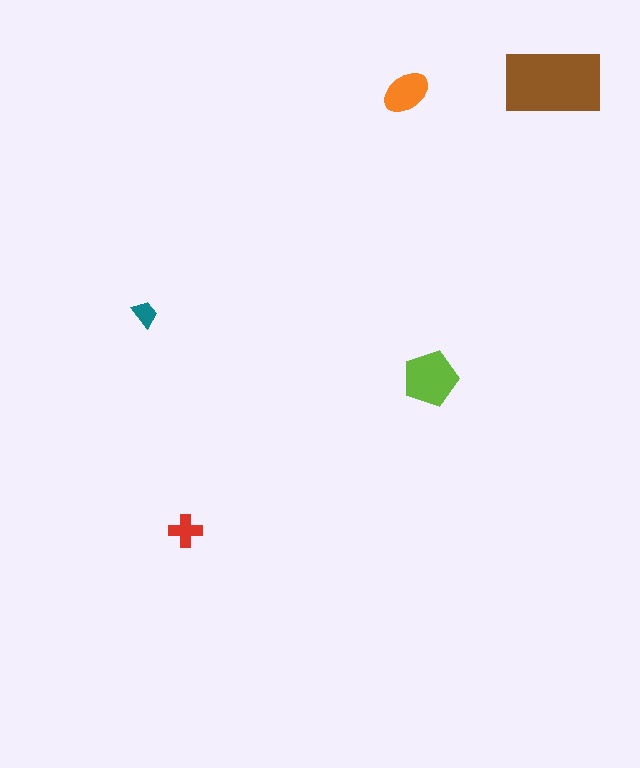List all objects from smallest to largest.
The teal trapezoid, the red cross, the orange ellipse, the lime pentagon, the brown rectangle.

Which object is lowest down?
The red cross is bottommost.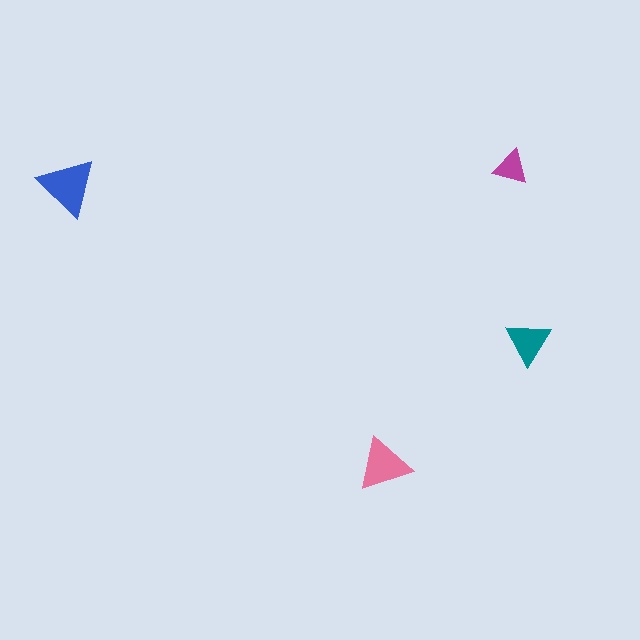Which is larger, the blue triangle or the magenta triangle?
The blue one.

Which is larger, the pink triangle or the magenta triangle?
The pink one.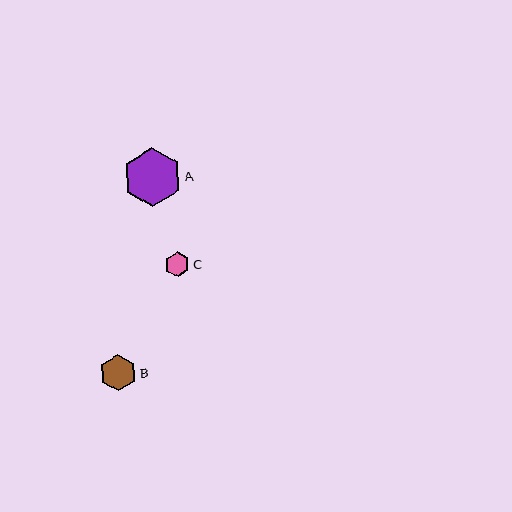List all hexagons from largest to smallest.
From largest to smallest: A, B, C.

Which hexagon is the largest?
Hexagon A is the largest with a size of approximately 59 pixels.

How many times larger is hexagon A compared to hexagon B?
Hexagon A is approximately 1.6 times the size of hexagon B.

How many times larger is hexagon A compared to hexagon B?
Hexagon A is approximately 1.6 times the size of hexagon B.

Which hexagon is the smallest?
Hexagon C is the smallest with a size of approximately 25 pixels.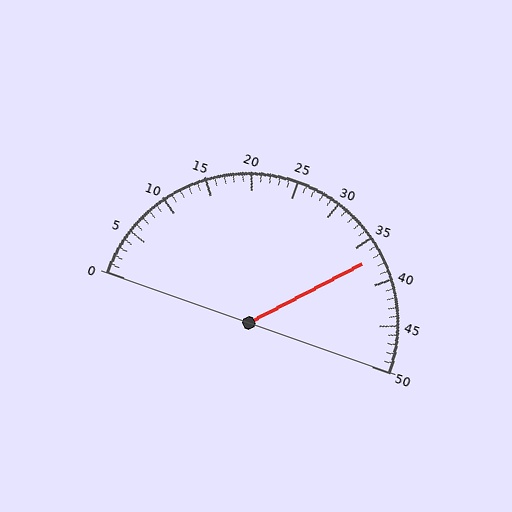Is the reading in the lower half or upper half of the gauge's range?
The reading is in the upper half of the range (0 to 50).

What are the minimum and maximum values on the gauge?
The gauge ranges from 0 to 50.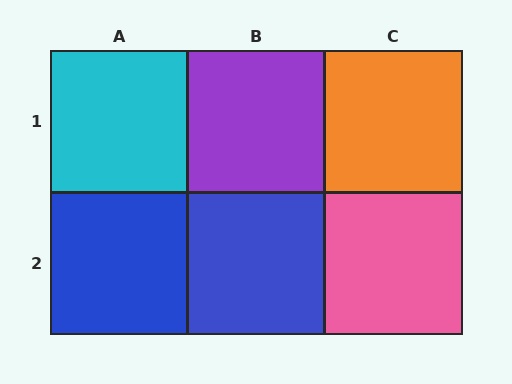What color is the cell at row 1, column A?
Cyan.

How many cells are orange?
1 cell is orange.